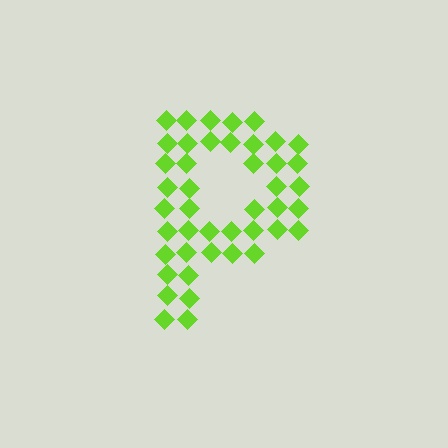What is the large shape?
The large shape is the letter P.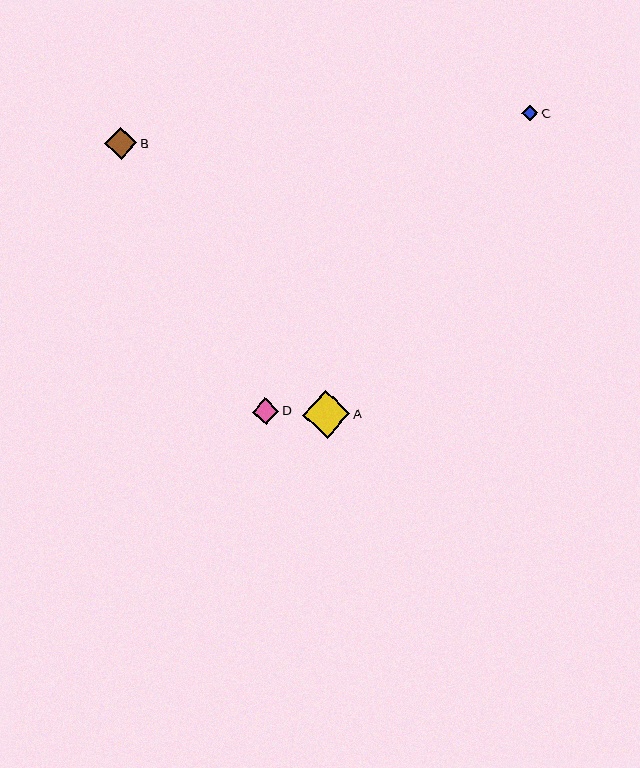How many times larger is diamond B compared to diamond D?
Diamond B is approximately 1.2 times the size of diamond D.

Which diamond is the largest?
Diamond A is the largest with a size of approximately 47 pixels.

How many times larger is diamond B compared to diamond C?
Diamond B is approximately 2.0 times the size of diamond C.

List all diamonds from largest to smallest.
From largest to smallest: A, B, D, C.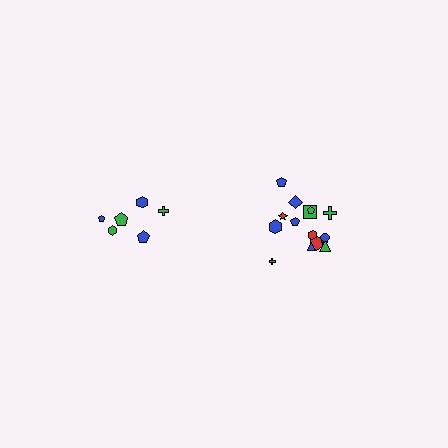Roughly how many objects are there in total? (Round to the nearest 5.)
Roughly 20 objects in total.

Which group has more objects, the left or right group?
The right group.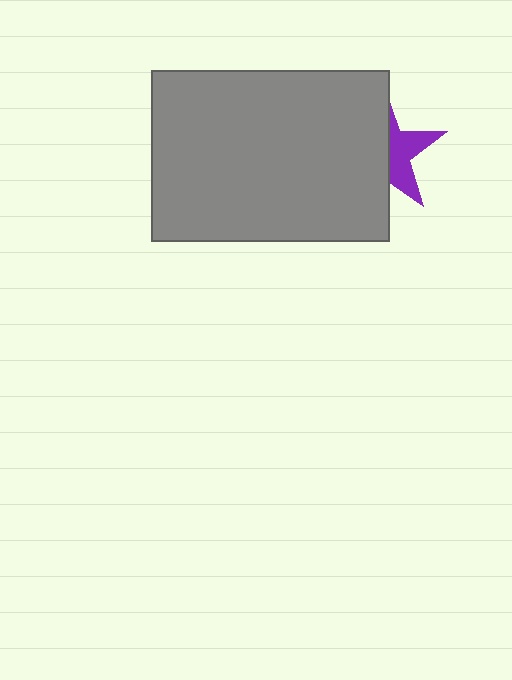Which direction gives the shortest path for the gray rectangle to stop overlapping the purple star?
Moving left gives the shortest separation.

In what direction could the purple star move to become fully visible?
The purple star could move right. That would shift it out from behind the gray rectangle entirely.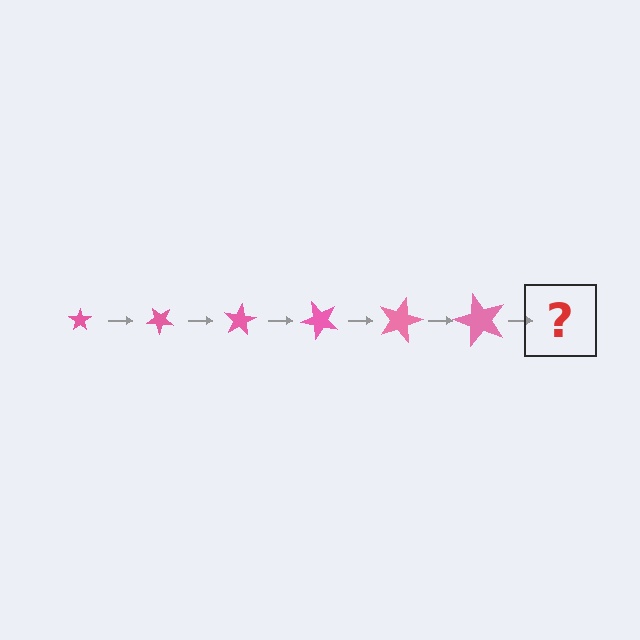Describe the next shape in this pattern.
It should be a star, larger than the previous one and rotated 240 degrees from the start.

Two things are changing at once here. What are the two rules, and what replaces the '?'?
The two rules are that the star grows larger each step and it rotates 40 degrees each step. The '?' should be a star, larger than the previous one and rotated 240 degrees from the start.